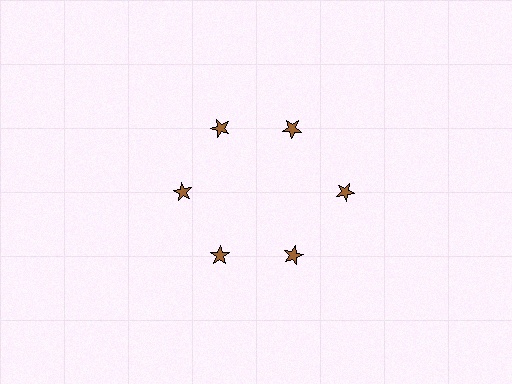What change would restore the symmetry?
The symmetry would be restored by moving it inward, back onto the ring so that all 6 stars sit at equal angles and equal distance from the center.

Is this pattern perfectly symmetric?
No. The 6 brown stars are arranged in a ring, but one element near the 3 o'clock position is pushed outward from the center, breaking the 6-fold rotational symmetry.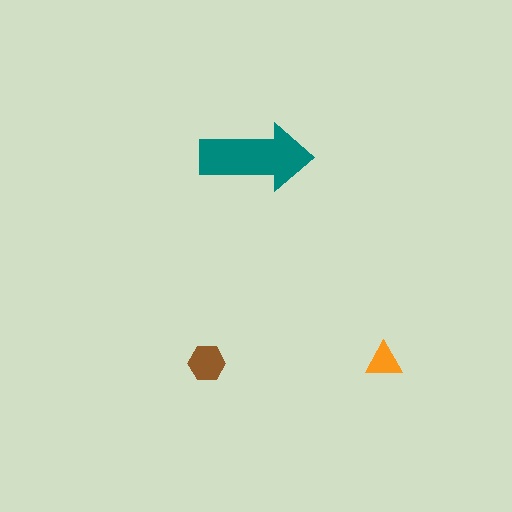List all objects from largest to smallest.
The teal arrow, the brown hexagon, the orange triangle.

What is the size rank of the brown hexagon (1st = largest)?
2nd.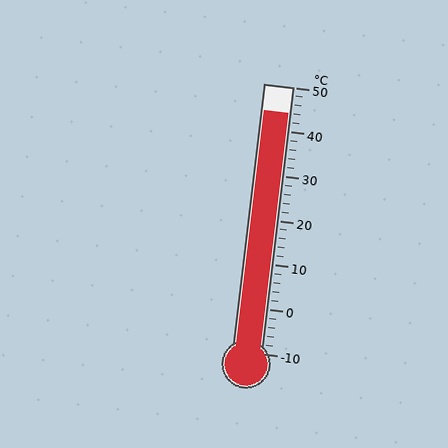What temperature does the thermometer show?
The thermometer shows approximately 44°C.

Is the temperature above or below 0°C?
The temperature is above 0°C.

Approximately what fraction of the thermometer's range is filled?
The thermometer is filled to approximately 90% of its range.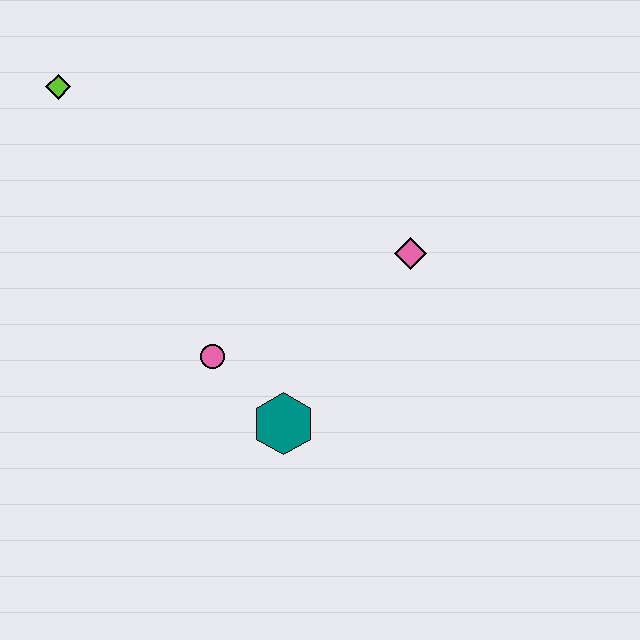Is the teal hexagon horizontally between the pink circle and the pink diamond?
Yes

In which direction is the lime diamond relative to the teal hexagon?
The lime diamond is above the teal hexagon.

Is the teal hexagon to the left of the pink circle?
No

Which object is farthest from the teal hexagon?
The lime diamond is farthest from the teal hexagon.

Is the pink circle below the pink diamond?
Yes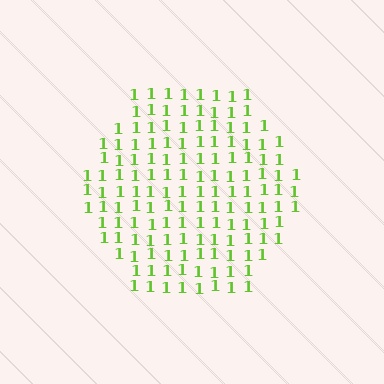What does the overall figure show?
The overall figure shows a hexagon.